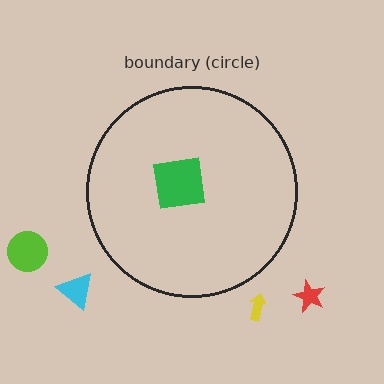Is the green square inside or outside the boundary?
Inside.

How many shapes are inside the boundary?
1 inside, 4 outside.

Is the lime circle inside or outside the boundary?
Outside.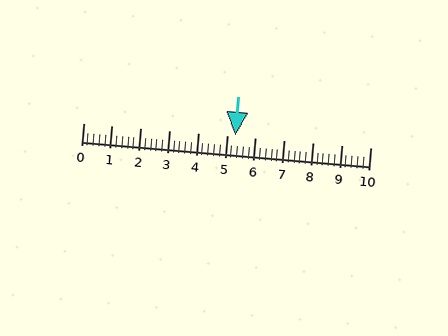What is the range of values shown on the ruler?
The ruler shows values from 0 to 10.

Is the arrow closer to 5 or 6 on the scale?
The arrow is closer to 5.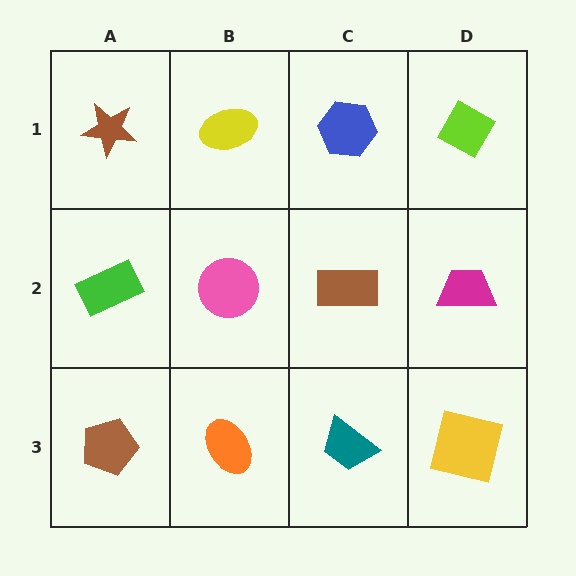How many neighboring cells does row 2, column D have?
3.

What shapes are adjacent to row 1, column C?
A brown rectangle (row 2, column C), a yellow ellipse (row 1, column B), a lime diamond (row 1, column D).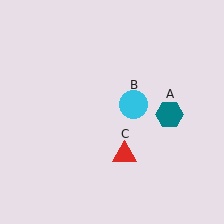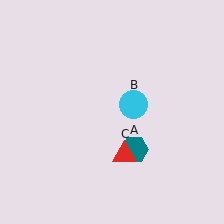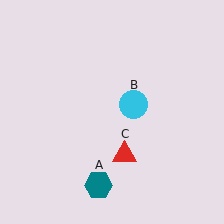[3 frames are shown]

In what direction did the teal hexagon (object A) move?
The teal hexagon (object A) moved down and to the left.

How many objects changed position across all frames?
1 object changed position: teal hexagon (object A).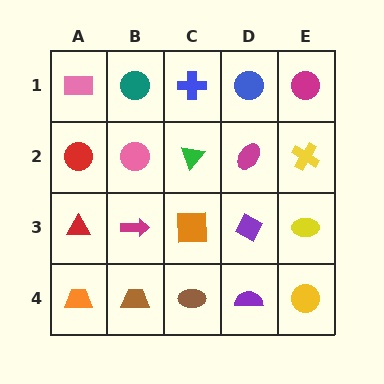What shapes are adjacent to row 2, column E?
A magenta circle (row 1, column E), a yellow ellipse (row 3, column E), a magenta ellipse (row 2, column D).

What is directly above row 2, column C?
A blue cross.